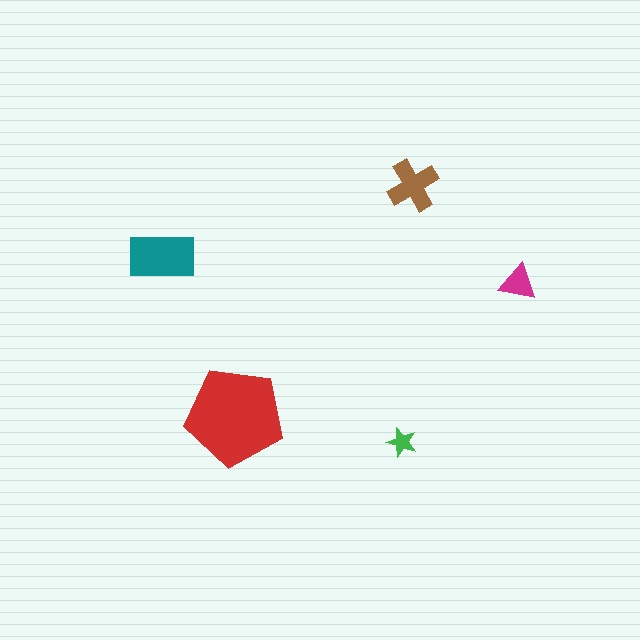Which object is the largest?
The red pentagon.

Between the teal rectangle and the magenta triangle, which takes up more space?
The teal rectangle.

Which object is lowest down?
The green star is bottommost.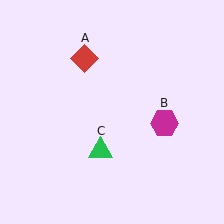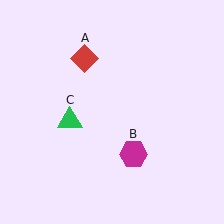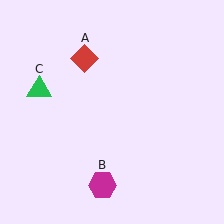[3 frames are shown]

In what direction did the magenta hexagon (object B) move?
The magenta hexagon (object B) moved down and to the left.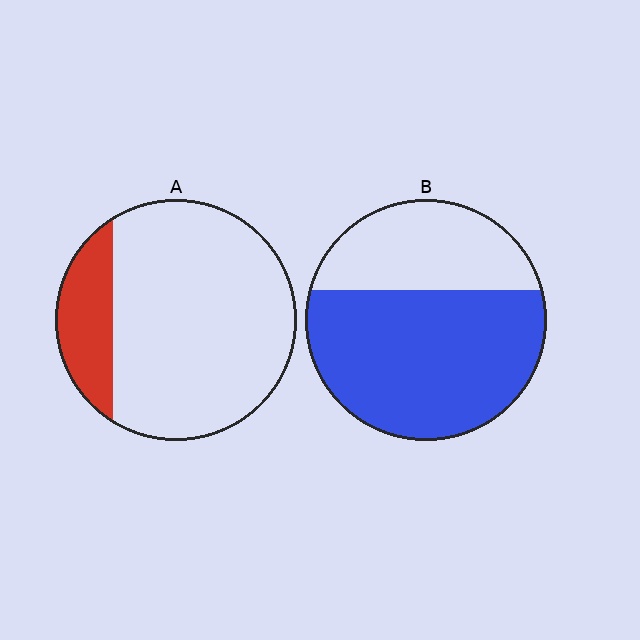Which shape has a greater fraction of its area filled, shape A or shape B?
Shape B.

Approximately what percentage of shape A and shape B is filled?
A is approximately 20% and B is approximately 65%.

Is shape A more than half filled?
No.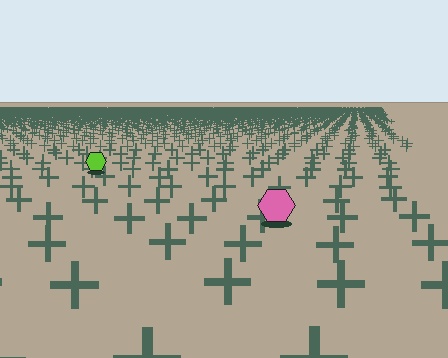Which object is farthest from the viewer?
The lime hexagon is farthest from the viewer. It appears smaller and the ground texture around it is denser.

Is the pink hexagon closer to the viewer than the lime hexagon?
Yes. The pink hexagon is closer — you can tell from the texture gradient: the ground texture is coarser near it.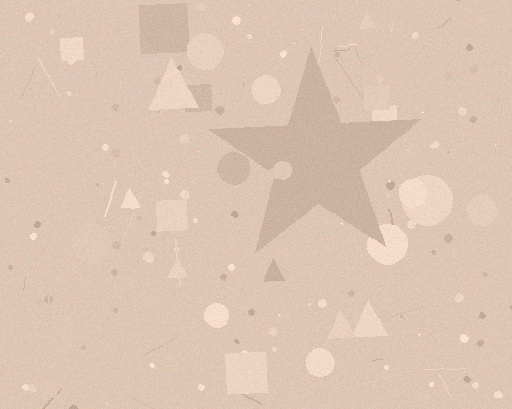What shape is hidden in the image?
A star is hidden in the image.